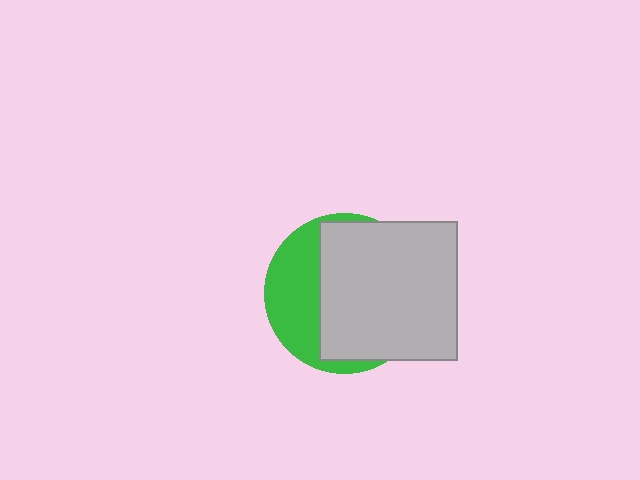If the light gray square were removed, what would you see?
You would see the complete green circle.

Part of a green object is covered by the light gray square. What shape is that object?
It is a circle.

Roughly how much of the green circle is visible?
A small part of it is visible (roughly 36%).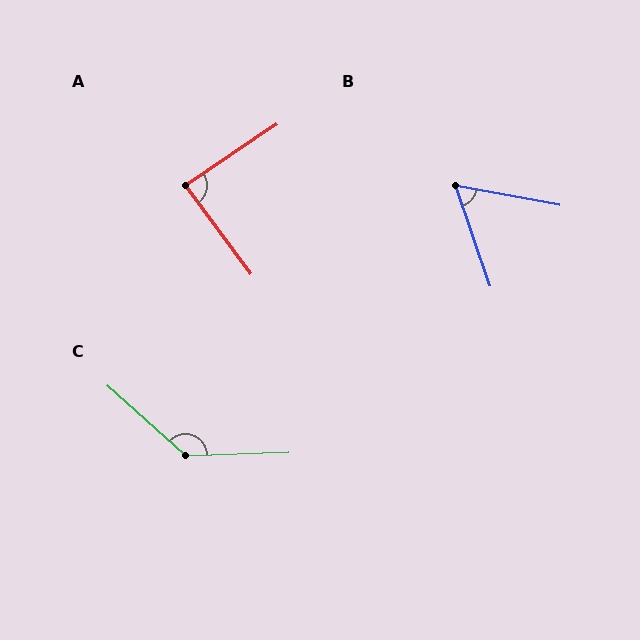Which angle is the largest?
C, at approximately 136 degrees.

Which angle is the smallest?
B, at approximately 61 degrees.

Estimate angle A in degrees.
Approximately 87 degrees.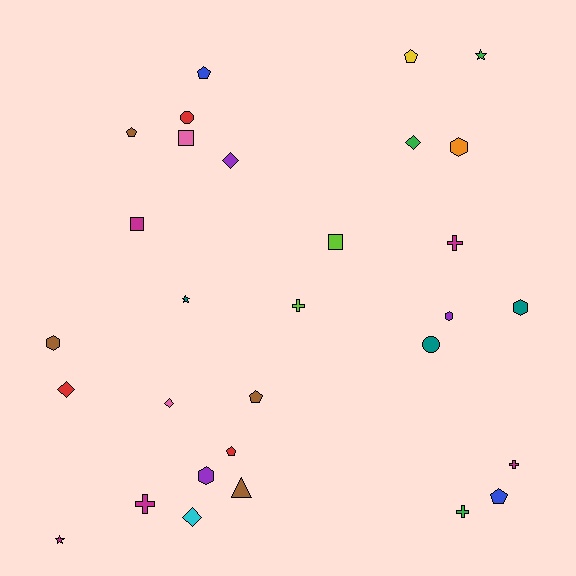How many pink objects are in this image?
There are 2 pink objects.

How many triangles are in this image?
There is 1 triangle.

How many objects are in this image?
There are 30 objects.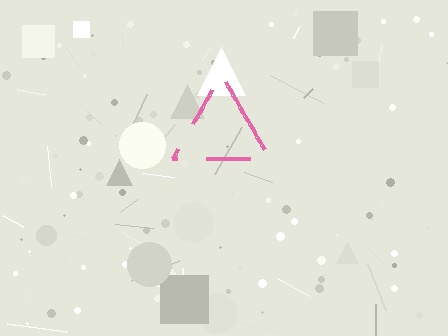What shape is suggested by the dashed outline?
The dashed outline suggests a triangle.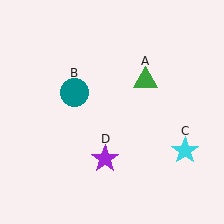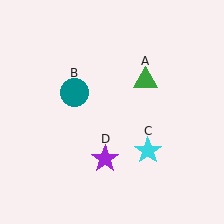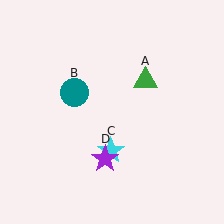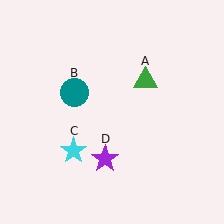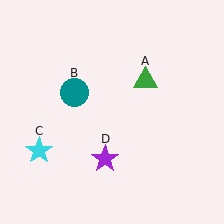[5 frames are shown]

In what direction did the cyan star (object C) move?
The cyan star (object C) moved left.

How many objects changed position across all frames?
1 object changed position: cyan star (object C).